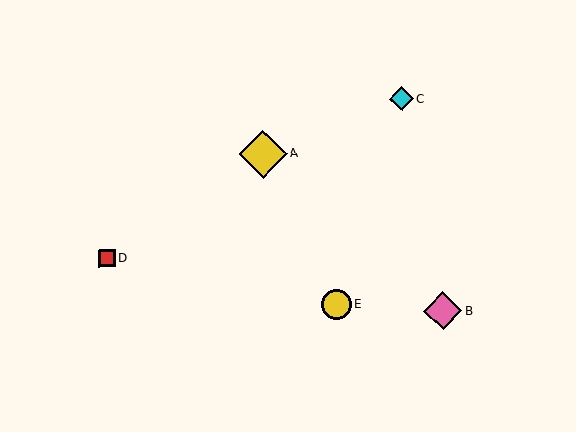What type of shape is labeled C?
Shape C is a cyan diamond.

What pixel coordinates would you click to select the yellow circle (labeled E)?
Click at (337, 305) to select the yellow circle E.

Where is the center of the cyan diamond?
The center of the cyan diamond is at (402, 99).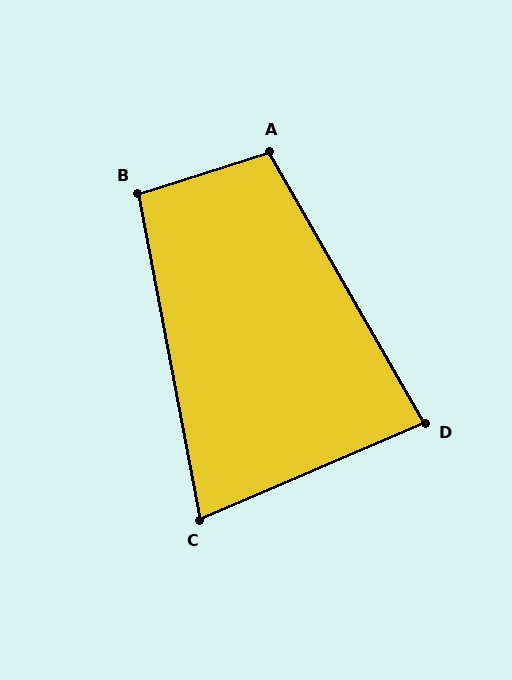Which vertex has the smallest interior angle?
C, at approximately 78 degrees.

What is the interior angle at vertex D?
Approximately 83 degrees (acute).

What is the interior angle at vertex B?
Approximately 97 degrees (obtuse).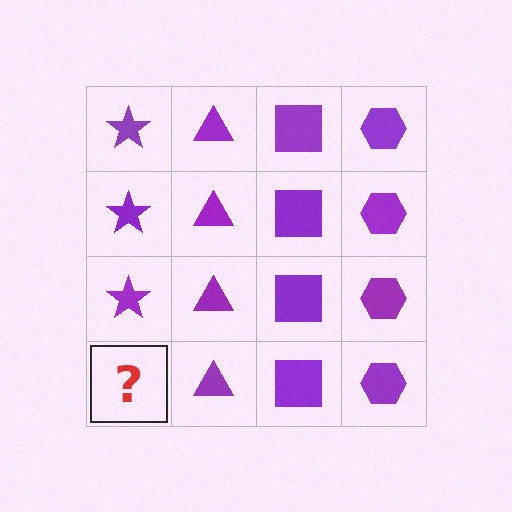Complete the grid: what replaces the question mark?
The question mark should be replaced with a purple star.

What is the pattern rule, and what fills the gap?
The rule is that each column has a consistent shape. The gap should be filled with a purple star.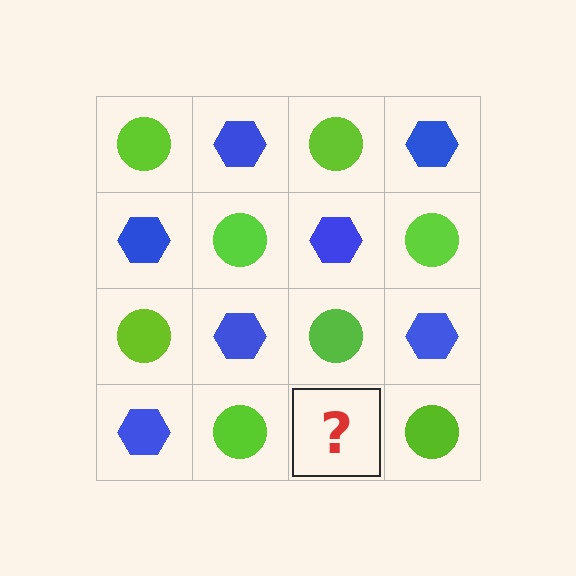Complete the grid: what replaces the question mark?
The question mark should be replaced with a blue hexagon.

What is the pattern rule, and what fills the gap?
The rule is that it alternates lime circle and blue hexagon in a checkerboard pattern. The gap should be filled with a blue hexagon.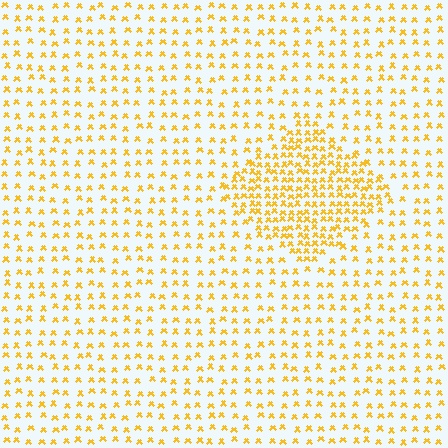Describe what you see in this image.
The image contains small yellow elements arranged at two different densities. A diamond-shaped region is visible where the elements are more densely packed than the surrounding area.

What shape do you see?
I see a diamond.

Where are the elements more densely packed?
The elements are more densely packed inside the diamond boundary.